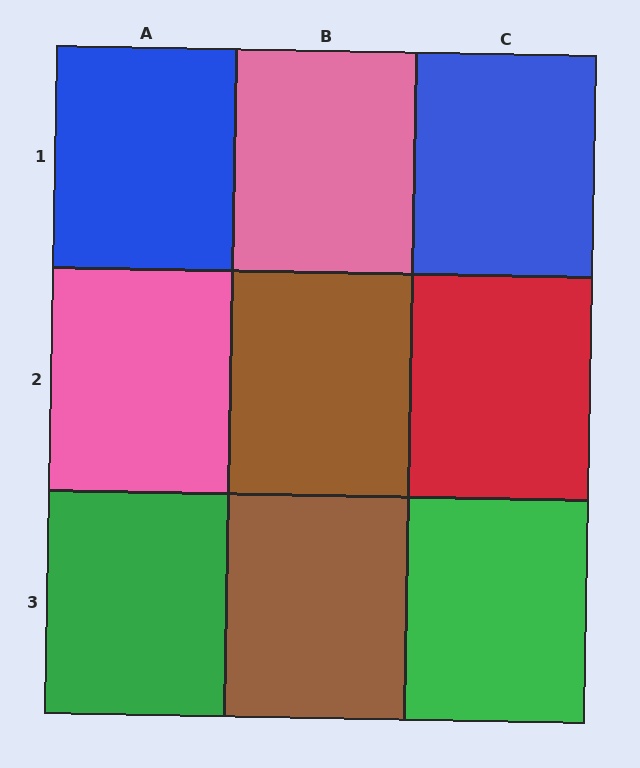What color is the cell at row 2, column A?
Pink.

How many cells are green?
2 cells are green.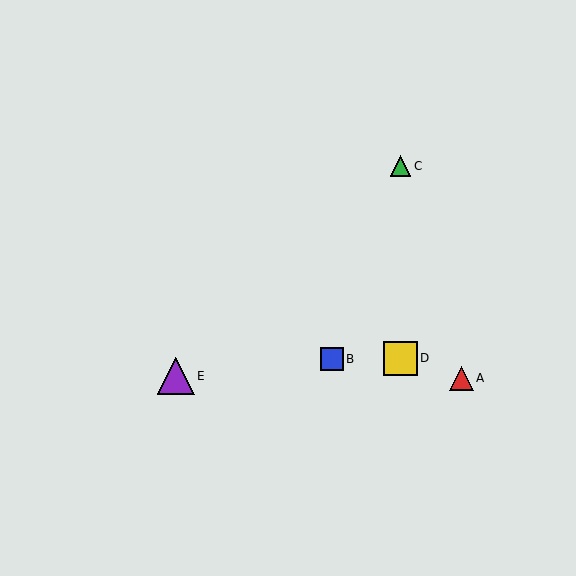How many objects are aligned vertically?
2 objects (C, D) are aligned vertically.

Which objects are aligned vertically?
Objects C, D are aligned vertically.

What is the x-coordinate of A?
Object A is at x≈461.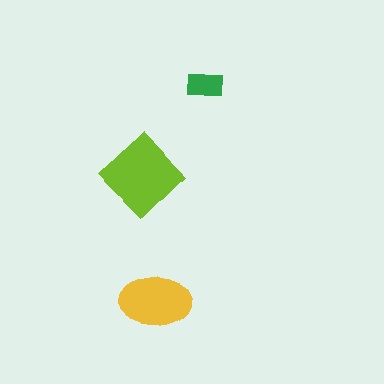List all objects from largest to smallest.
The lime diamond, the yellow ellipse, the green rectangle.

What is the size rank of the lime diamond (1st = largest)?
1st.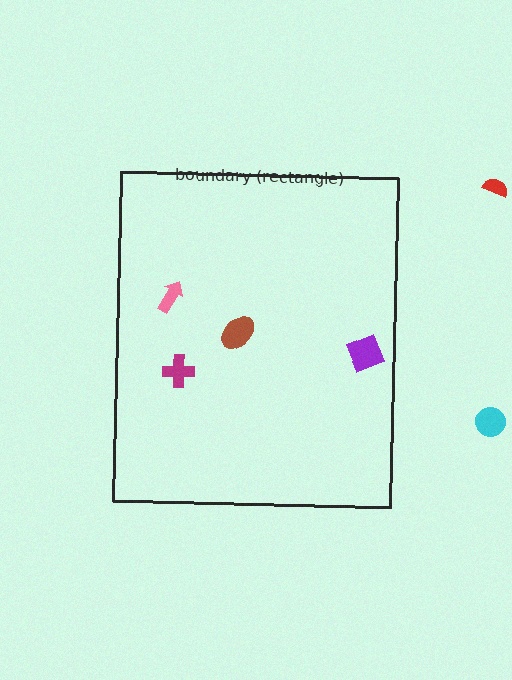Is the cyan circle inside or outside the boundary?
Outside.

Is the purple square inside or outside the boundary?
Inside.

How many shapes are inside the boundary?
4 inside, 2 outside.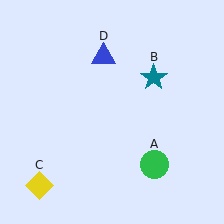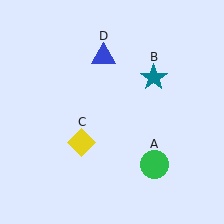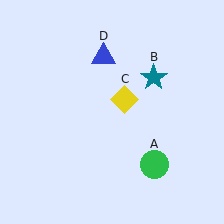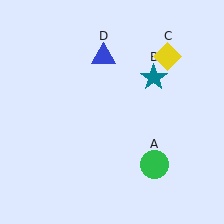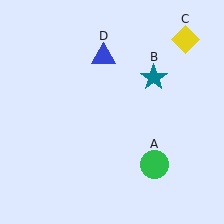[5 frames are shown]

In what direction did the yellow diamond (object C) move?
The yellow diamond (object C) moved up and to the right.